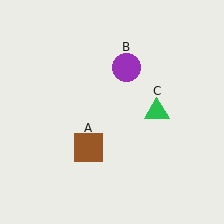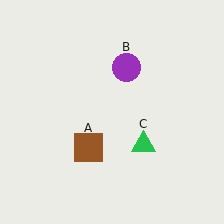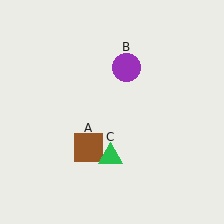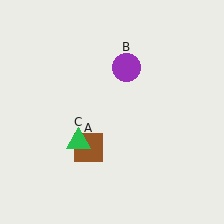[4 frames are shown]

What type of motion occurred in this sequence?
The green triangle (object C) rotated clockwise around the center of the scene.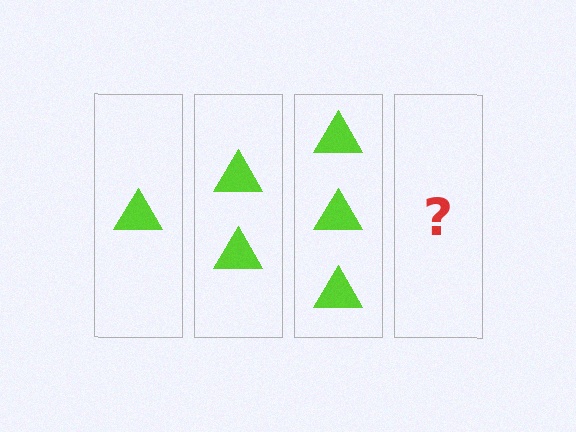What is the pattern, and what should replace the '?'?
The pattern is that each step adds one more triangle. The '?' should be 4 triangles.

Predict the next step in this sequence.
The next step is 4 triangles.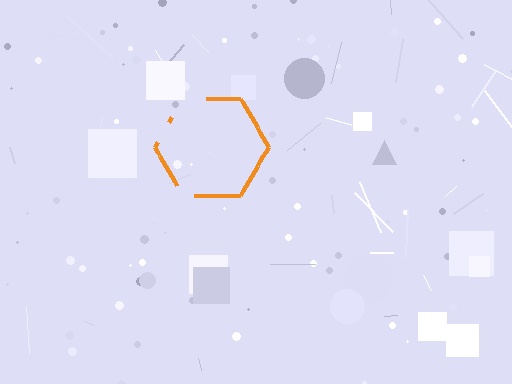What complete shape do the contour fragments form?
The contour fragments form a hexagon.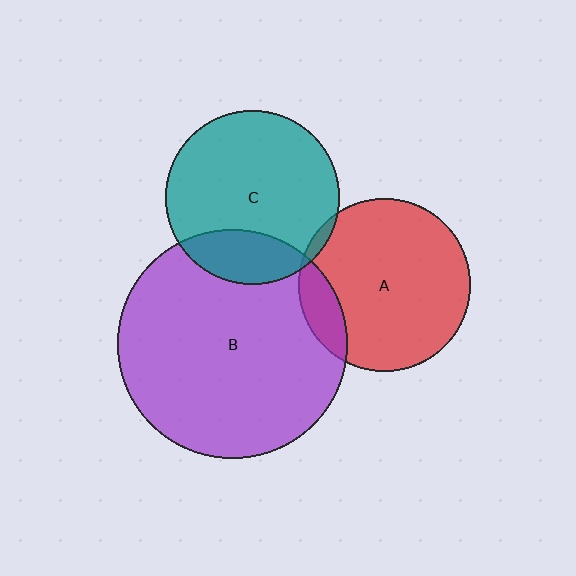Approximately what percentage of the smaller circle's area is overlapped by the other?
Approximately 20%.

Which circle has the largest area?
Circle B (purple).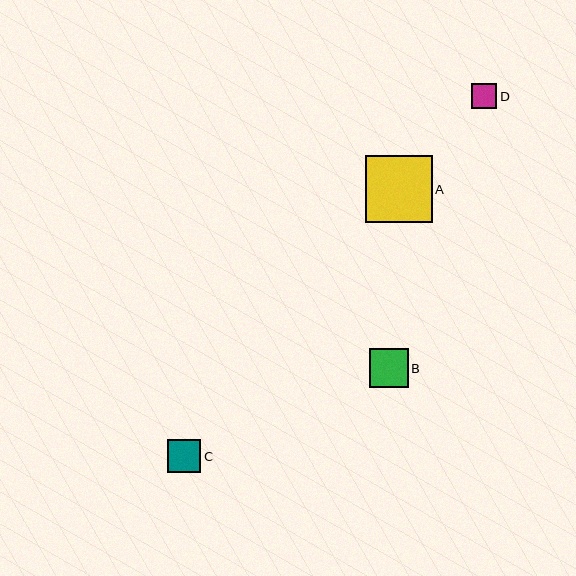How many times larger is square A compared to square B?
Square A is approximately 1.7 times the size of square B.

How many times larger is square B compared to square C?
Square B is approximately 1.2 times the size of square C.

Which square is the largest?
Square A is the largest with a size of approximately 67 pixels.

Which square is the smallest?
Square D is the smallest with a size of approximately 25 pixels.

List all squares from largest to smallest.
From largest to smallest: A, B, C, D.